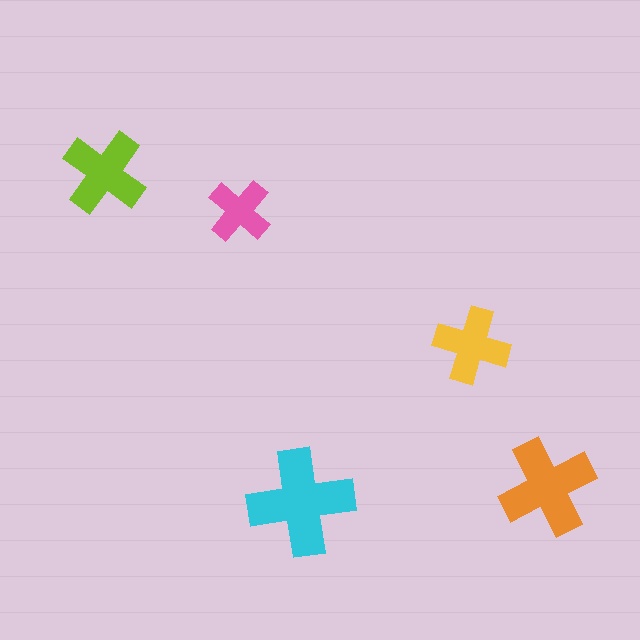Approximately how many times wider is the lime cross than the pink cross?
About 1.5 times wider.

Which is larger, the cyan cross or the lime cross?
The cyan one.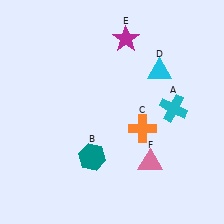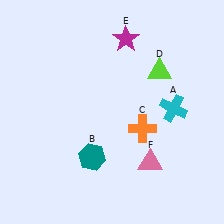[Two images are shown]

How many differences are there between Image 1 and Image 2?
There is 1 difference between the two images.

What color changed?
The triangle (D) changed from cyan in Image 1 to lime in Image 2.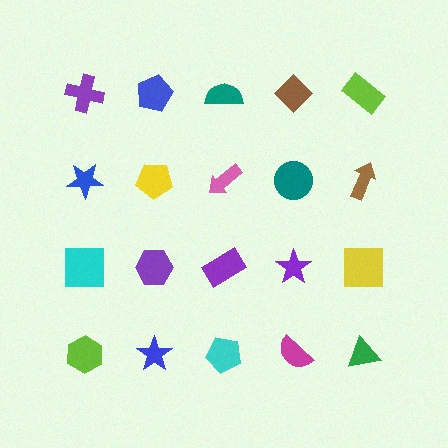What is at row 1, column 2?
A blue pentagon.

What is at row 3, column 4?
A purple star.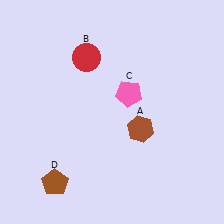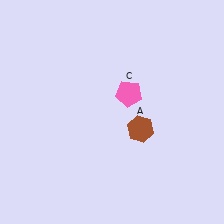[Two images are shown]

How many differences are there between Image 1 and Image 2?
There are 2 differences between the two images.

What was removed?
The red circle (B), the brown pentagon (D) were removed in Image 2.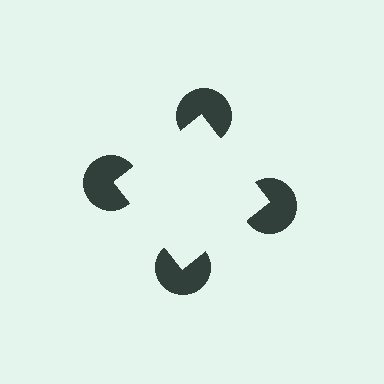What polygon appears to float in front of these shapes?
An illusory square — its edges are inferred from the aligned wedge cuts in the pac-man discs, not physically drawn.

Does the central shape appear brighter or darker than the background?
It typically appears slightly brighter than the background, even though no actual brightness change is drawn.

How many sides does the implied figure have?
4 sides.